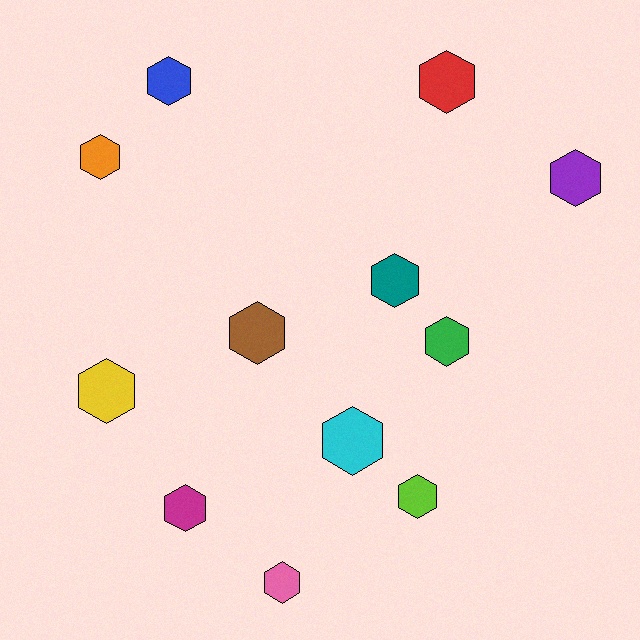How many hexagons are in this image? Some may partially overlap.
There are 12 hexagons.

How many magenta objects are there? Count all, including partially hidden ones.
There is 1 magenta object.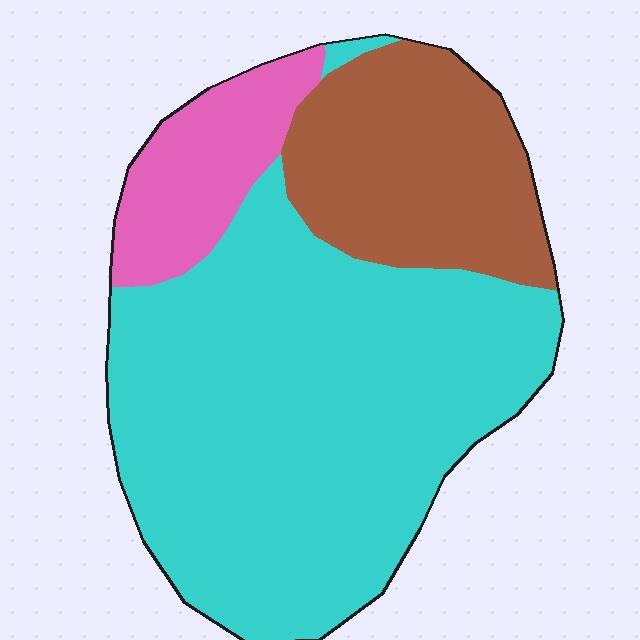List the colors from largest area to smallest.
From largest to smallest: cyan, brown, pink.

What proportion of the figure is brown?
Brown takes up between a sixth and a third of the figure.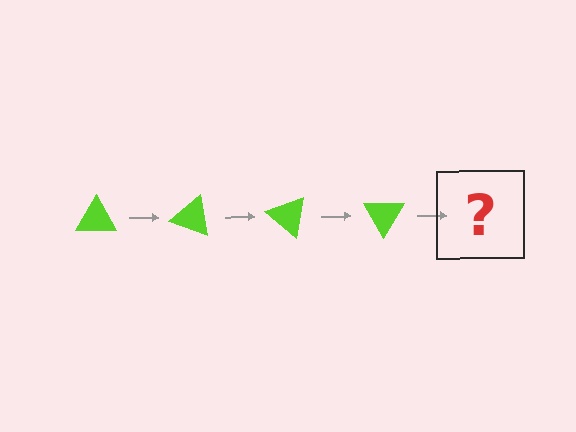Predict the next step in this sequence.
The next step is a lime triangle rotated 80 degrees.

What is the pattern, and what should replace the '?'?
The pattern is that the triangle rotates 20 degrees each step. The '?' should be a lime triangle rotated 80 degrees.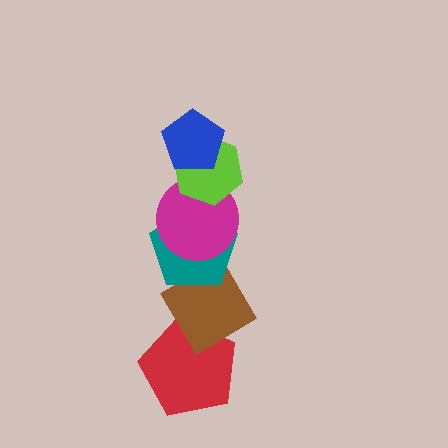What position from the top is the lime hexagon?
The lime hexagon is 2nd from the top.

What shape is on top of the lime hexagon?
The blue pentagon is on top of the lime hexagon.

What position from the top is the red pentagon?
The red pentagon is 6th from the top.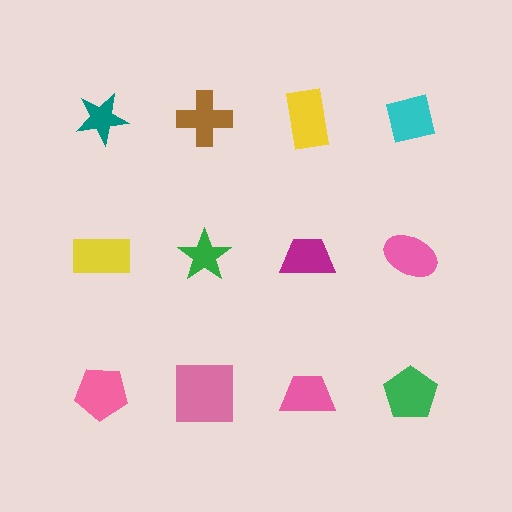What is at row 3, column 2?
A pink square.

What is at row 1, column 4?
A cyan square.